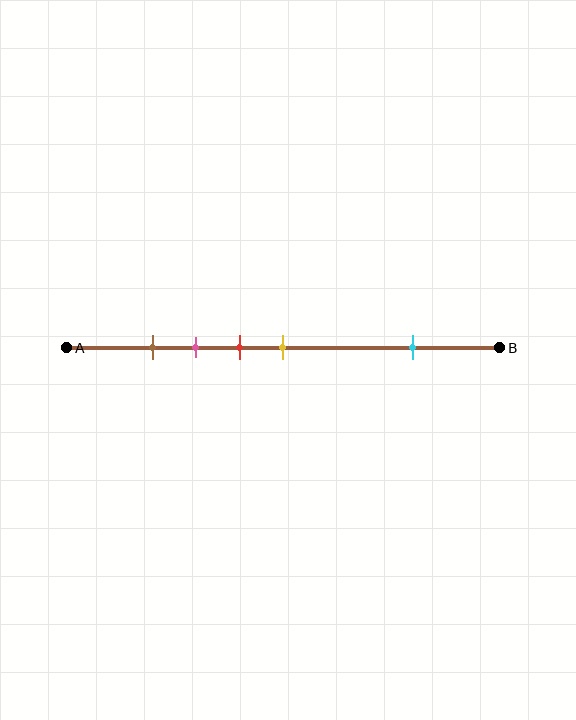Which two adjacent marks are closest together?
The brown and pink marks are the closest adjacent pair.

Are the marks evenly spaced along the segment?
No, the marks are not evenly spaced.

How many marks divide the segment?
There are 5 marks dividing the segment.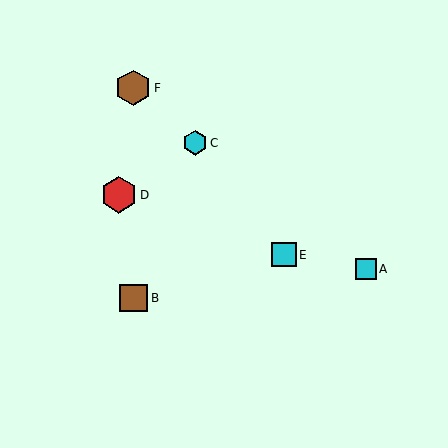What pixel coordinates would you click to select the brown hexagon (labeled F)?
Click at (133, 88) to select the brown hexagon F.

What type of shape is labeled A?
Shape A is a cyan square.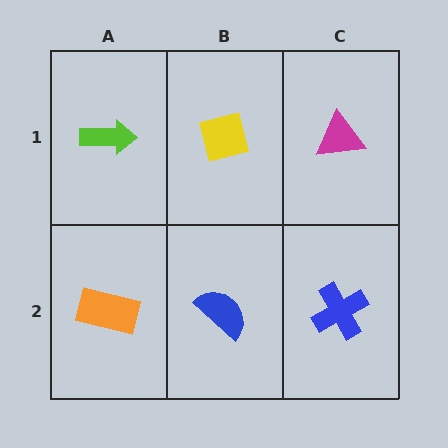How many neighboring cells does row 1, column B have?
3.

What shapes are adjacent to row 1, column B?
A blue semicircle (row 2, column B), a lime arrow (row 1, column A), a magenta triangle (row 1, column C).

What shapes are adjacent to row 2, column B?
A yellow square (row 1, column B), an orange rectangle (row 2, column A), a blue cross (row 2, column C).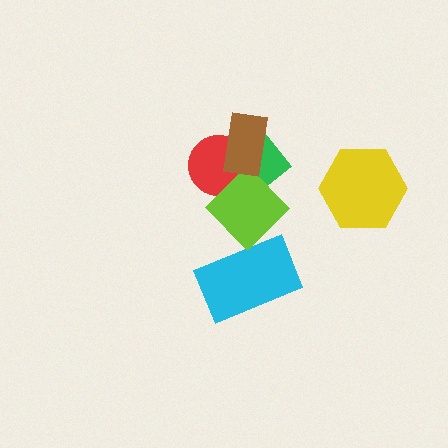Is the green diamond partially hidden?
Yes, it is partially covered by another shape.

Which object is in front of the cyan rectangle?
The lime diamond is in front of the cyan rectangle.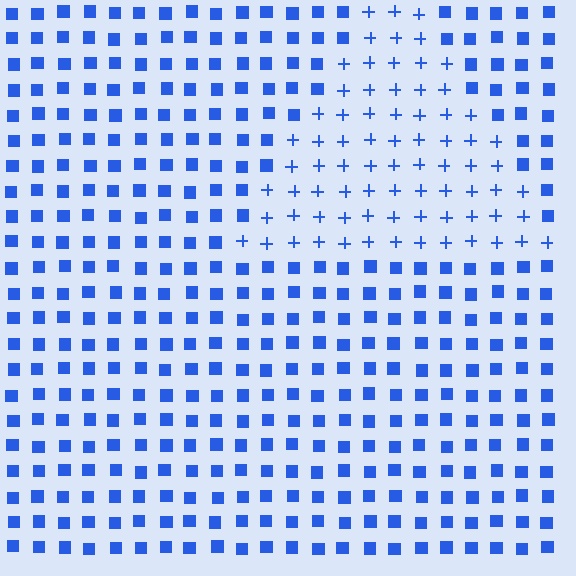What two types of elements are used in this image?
The image uses plus signs inside the triangle region and squares outside it.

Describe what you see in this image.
The image is filled with small blue elements arranged in a uniform grid. A triangle-shaped region contains plus signs, while the surrounding area contains squares. The boundary is defined purely by the change in element shape.